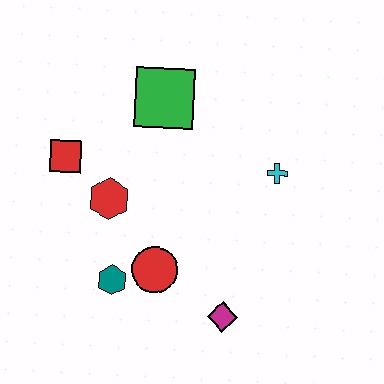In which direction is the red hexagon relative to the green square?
The red hexagon is below the green square.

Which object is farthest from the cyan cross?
The red square is farthest from the cyan cross.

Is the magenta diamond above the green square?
No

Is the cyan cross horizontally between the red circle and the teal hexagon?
No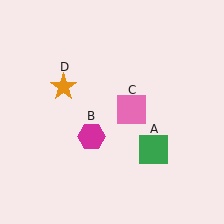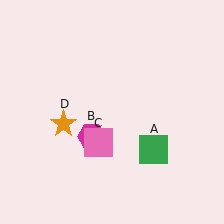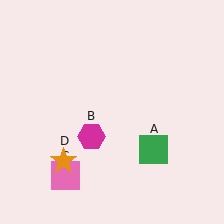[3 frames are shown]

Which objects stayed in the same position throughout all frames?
Green square (object A) and magenta hexagon (object B) remained stationary.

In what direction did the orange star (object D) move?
The orange star (object D) moved down.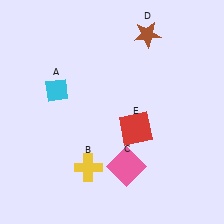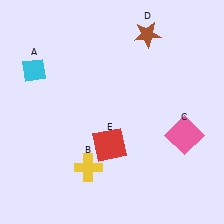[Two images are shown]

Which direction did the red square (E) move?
The red square (E) moved left.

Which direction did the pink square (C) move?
The pink square (C) moved right.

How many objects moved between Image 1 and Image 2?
3 objects moved between the two images.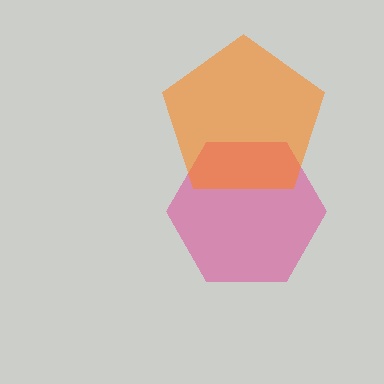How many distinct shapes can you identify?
There are 2 distinct shapes: a pink hexagon, an orange pentagon.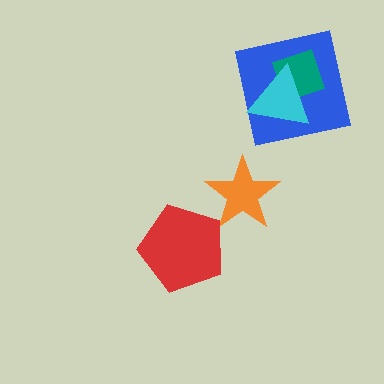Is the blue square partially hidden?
Yes, it is partially covered by another shape.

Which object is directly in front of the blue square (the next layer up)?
The teal diamond is directly in front of the blue square.